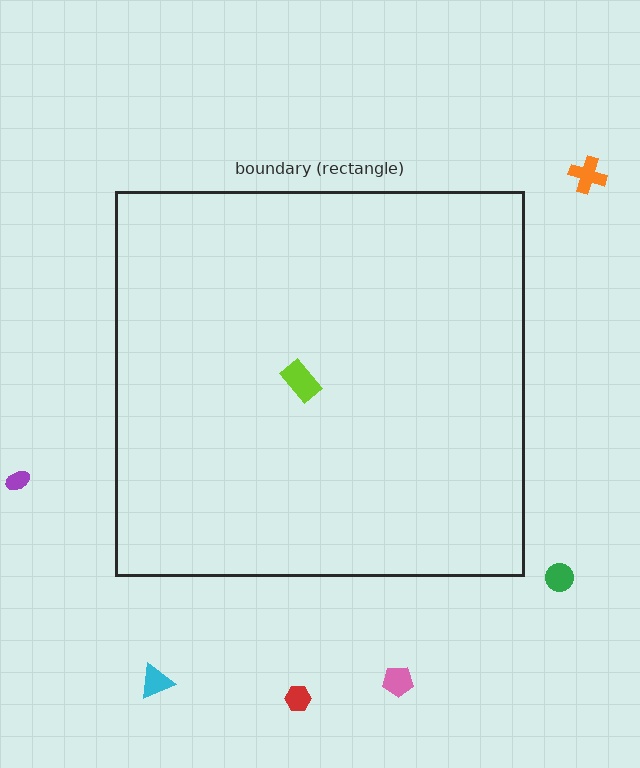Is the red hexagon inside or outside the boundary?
Outside.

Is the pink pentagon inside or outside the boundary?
Outside.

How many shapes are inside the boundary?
1 inside, 6 outside.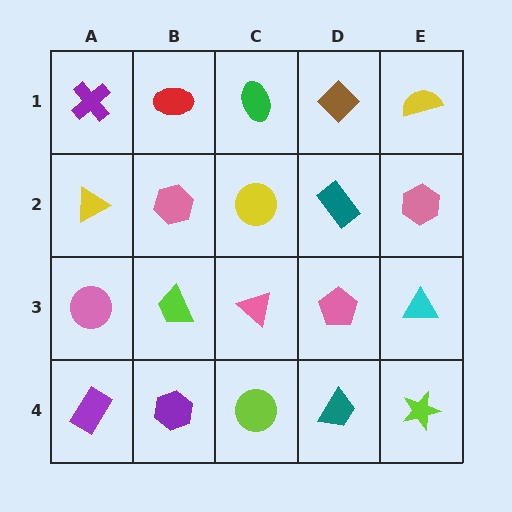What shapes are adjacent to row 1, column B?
A pink hexagon (row 2, column B), a purple cross (row 1, column A), a green ellipse (row 1, column C).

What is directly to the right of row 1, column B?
A green ellipse.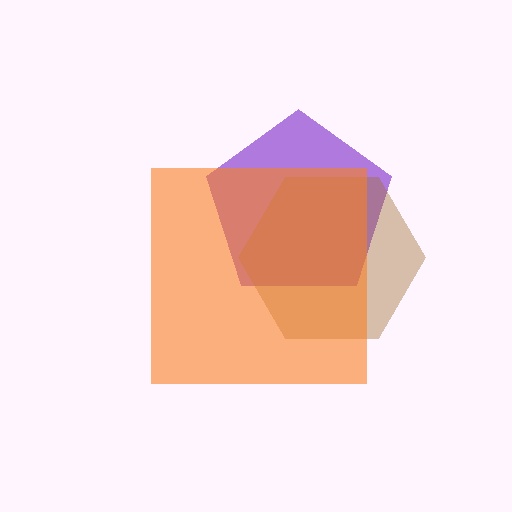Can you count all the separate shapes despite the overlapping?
Yes, there are 3 separate shapes.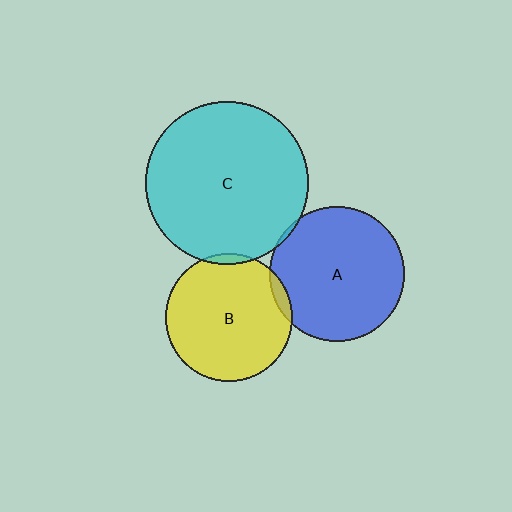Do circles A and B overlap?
Yes.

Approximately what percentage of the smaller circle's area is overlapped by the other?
Approximately 5%.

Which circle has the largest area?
Circle C (cyan).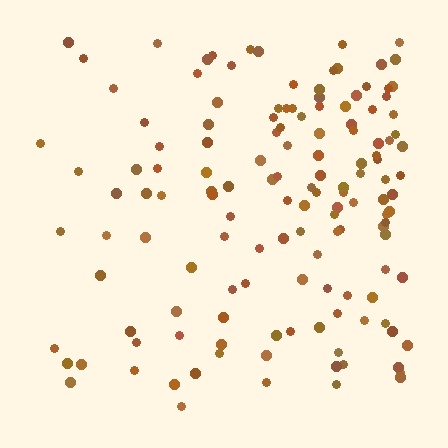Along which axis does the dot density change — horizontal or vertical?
Horizontal.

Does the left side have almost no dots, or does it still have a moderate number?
Still a moderate number, just noticeably fewer than the right.